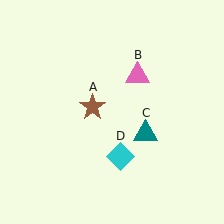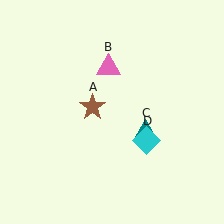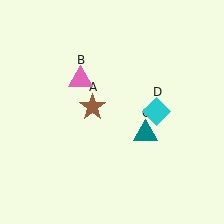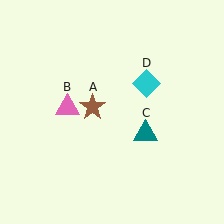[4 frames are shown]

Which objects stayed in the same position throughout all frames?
Brown star (object A) and teal triangle (object C) remained stationary.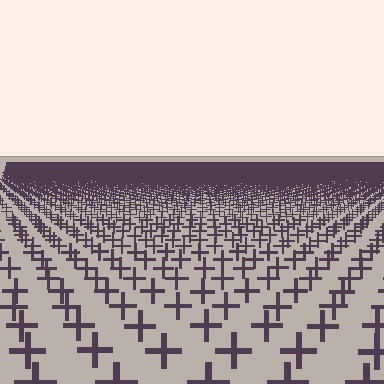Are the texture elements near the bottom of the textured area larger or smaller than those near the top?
Larger. Near the bottom, elements are closer to the viewer and appear at a bigger on-screen size.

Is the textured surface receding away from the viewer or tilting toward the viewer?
The surface is receding away from the viewer. Texture elements get smaller and denser toward the top.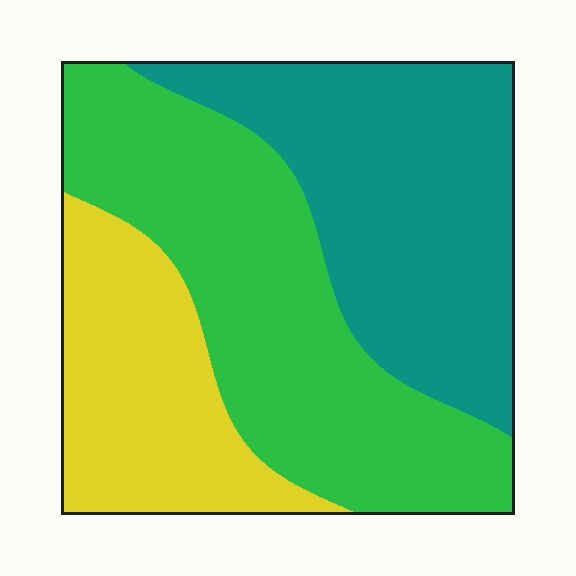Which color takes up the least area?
Yellow, at roughly 25%.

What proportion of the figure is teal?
Teal covers around 35% of the figure.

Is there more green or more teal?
Green.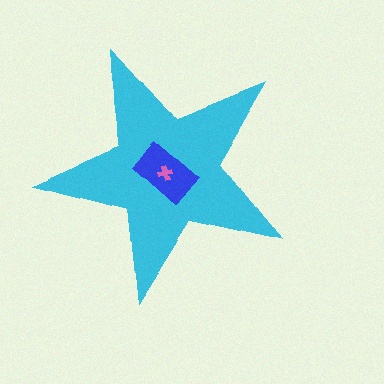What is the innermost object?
The pink cross.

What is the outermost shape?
The cyan star.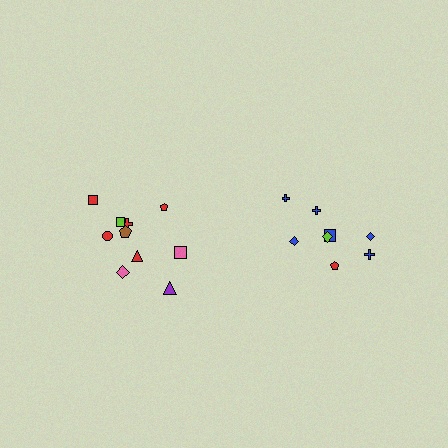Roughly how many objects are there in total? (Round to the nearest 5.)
Roughly 20 objects in total.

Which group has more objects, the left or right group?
The left group.